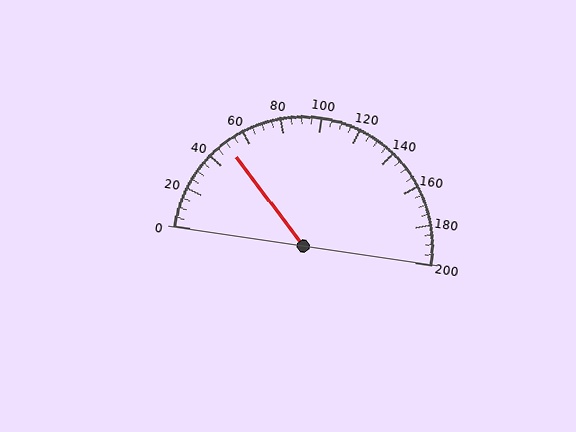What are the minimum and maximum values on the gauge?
The gauge ranges from 0 to 200.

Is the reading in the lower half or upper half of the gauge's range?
The reading is in the lower half of the range (0 to 200).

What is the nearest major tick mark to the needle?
The nearest major tick mark is 40.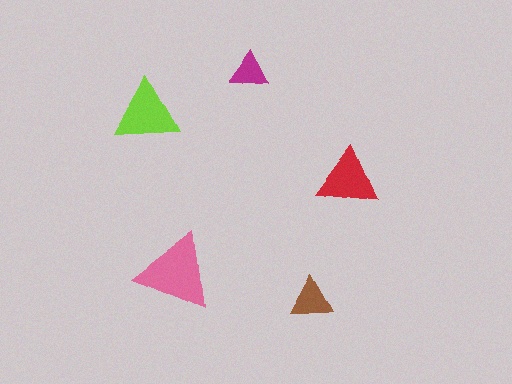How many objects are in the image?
There are 5 objects in the image.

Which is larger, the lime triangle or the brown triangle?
The lime one.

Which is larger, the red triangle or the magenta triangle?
The red one.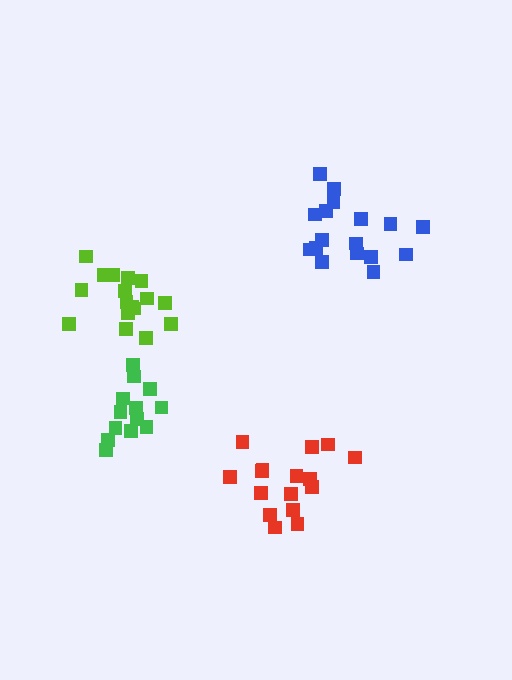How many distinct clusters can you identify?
There are 4 distinct clusters.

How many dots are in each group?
Group 1: 17 dots, Group 2: 16 dots, Group 3: 17 dots, Group 4: 13 dots (63 total).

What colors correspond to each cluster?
The clusters are colored: lime, red, blue, green.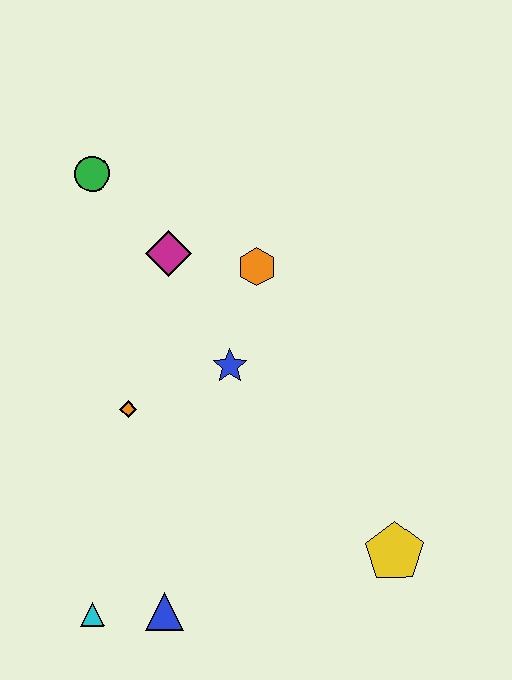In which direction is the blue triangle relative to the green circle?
The blue triangle is below the green circle.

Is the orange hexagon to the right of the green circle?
Yes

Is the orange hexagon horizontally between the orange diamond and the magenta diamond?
No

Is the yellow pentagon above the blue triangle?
Yes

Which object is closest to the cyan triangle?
The blue triangle is closest to the cyan triangle.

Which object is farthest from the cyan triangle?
The green circle is farthest from the cyan triangle.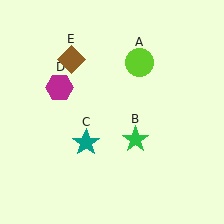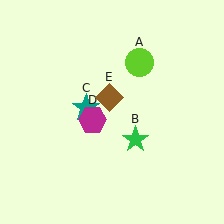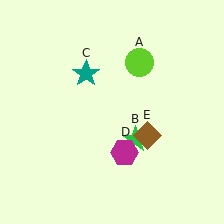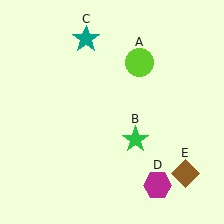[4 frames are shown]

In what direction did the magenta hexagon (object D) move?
The magenta hexagon (object D) moved down and to the right.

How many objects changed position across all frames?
3 objects changed position: teal star (object C), magenta hexagon (object D), brown diamond (object E).